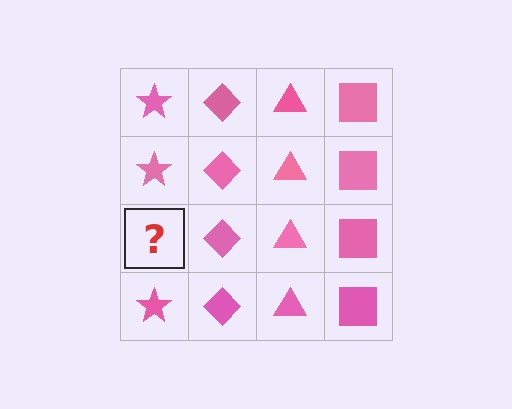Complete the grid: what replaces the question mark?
The question mark should be replaced with a pink star.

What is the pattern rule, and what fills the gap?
The rule is that each column has a consistent shape. The gap should be filled with a pink star.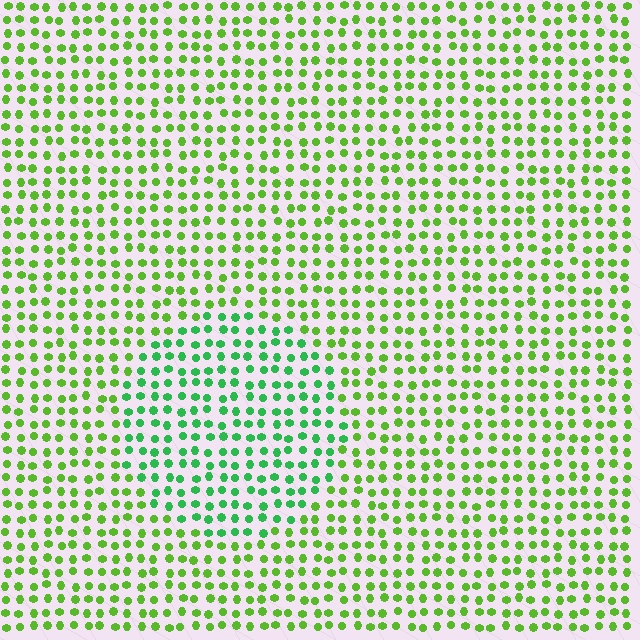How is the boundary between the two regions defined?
The boundary is defined purely by a slight shift in hue (about 34 degrees). Spacing, size, and orientation are identical on both sides.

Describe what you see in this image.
The image is filled with small lime elements in a uniform arrangement. A circle-shaped region is visible where the elements are tinted to a slightly different hue, forming a subtle color boundary.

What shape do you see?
I see a circle.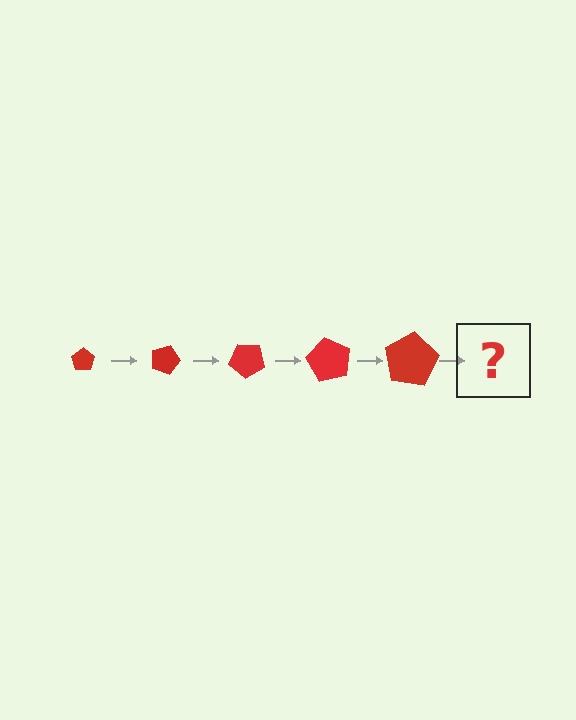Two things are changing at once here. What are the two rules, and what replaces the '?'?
The two rules are that the pentagon grows larger each step and it rotates 20 degrees each step. The '?' should be a pentagon, larger than the previous one and rotated 100 degrees from the start.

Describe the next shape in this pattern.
It should be a pentagon, larger than the previous one and rotated 100 degrees from the start.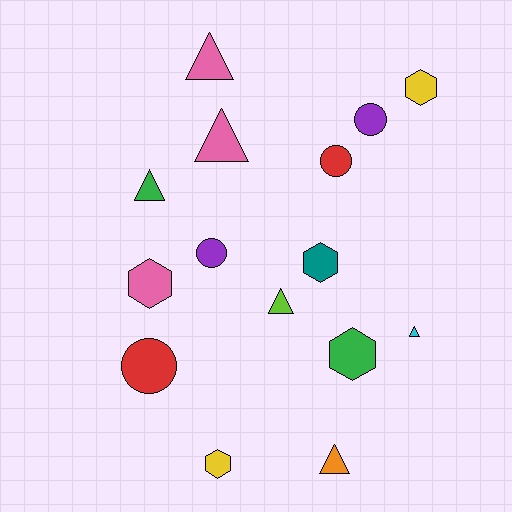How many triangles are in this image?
There are 6 triangles.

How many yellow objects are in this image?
There are 2 yellow objects.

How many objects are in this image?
There are 15 objects.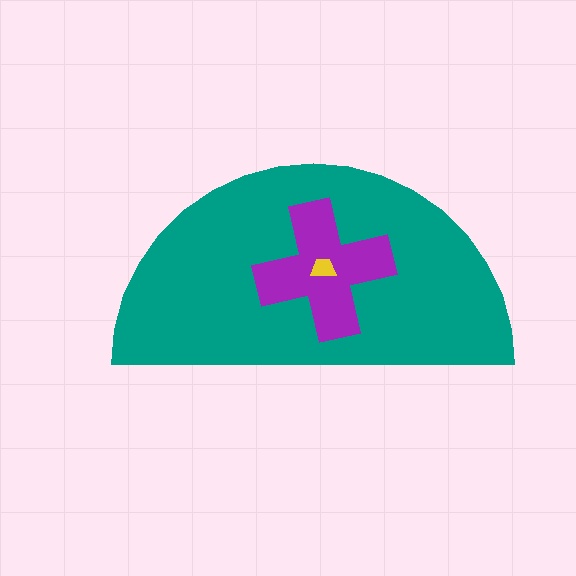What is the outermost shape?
The teal semicircle.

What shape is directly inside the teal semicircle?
The purple cross.